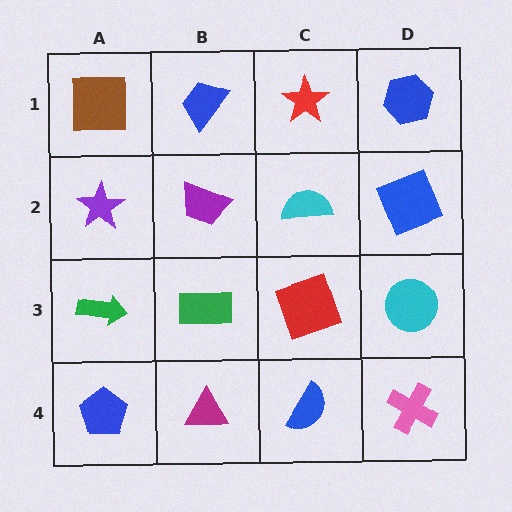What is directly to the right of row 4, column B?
A blue semicircle.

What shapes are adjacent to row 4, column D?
A cyan circle (row 3, column D), a blue semicircle (row 4, column C).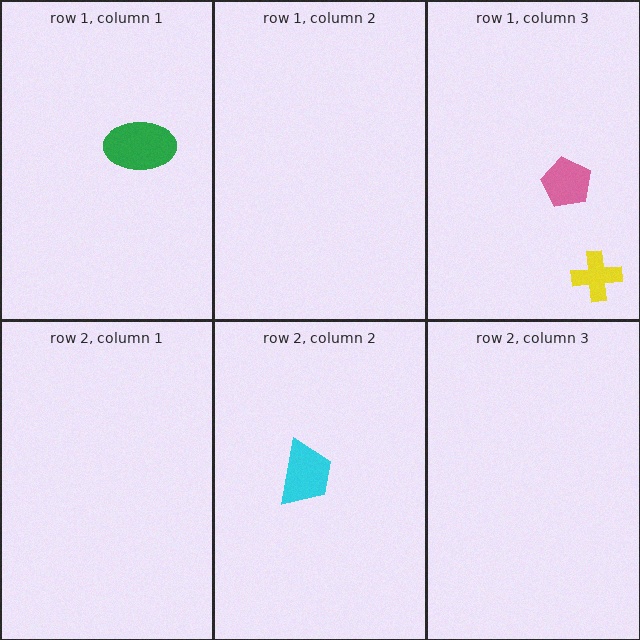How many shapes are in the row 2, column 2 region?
1.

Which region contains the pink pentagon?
The row 1, column 3 region.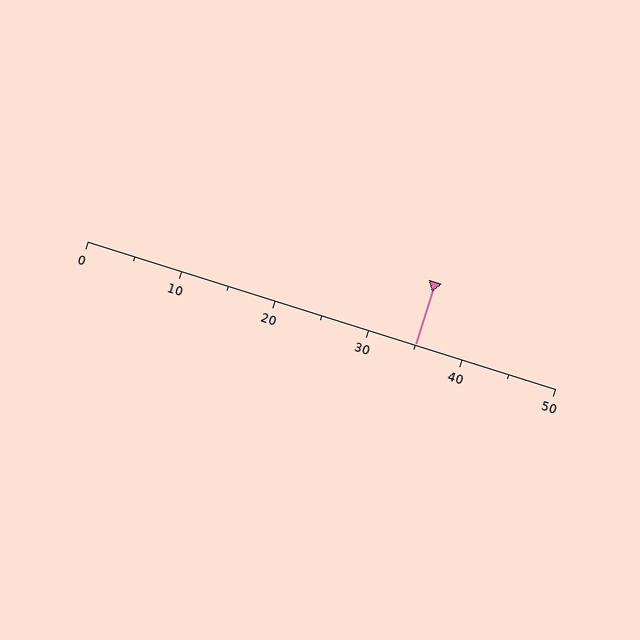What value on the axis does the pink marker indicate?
The marker indicates approximately 35.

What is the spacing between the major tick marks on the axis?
The major ticks are spaced 10 apart.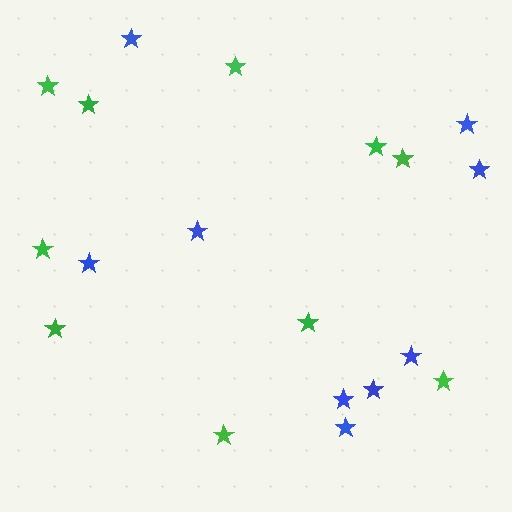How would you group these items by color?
There are 2 groups: one group of green stars (10) and one group of blue stars (9).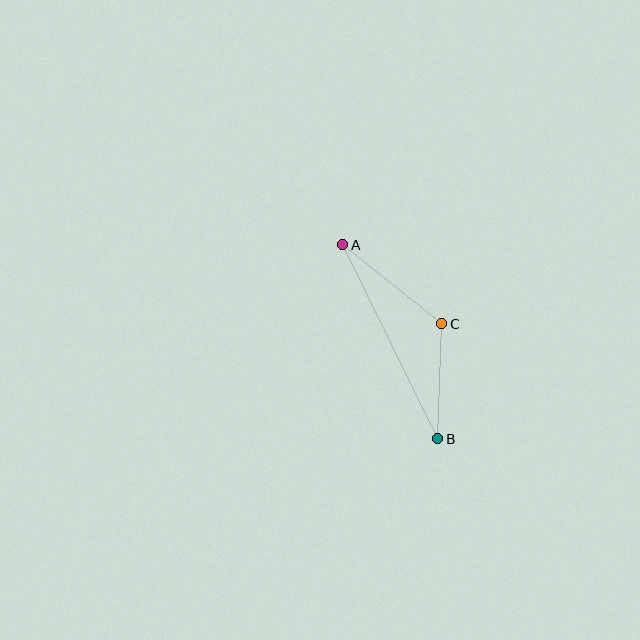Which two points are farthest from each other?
Points A and B are farthest from each other.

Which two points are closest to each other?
Points B and C are closest to each other.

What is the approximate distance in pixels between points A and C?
The distance between A and C is approximately 127 pixels.